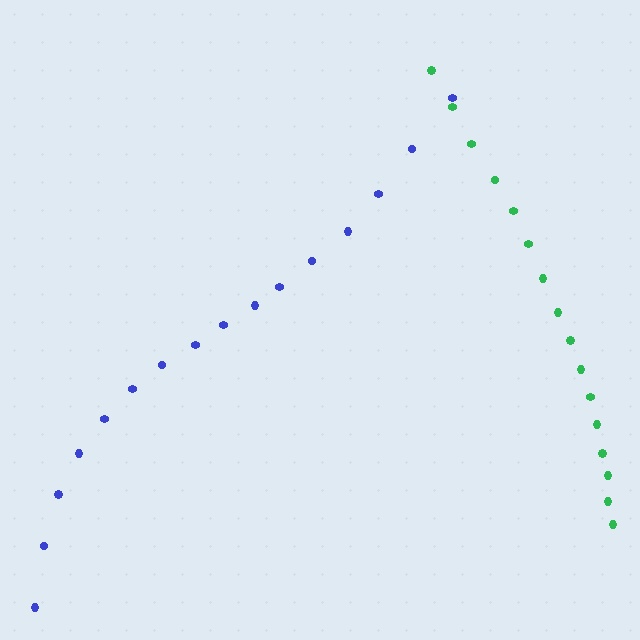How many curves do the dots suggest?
There are 2 distinct paths.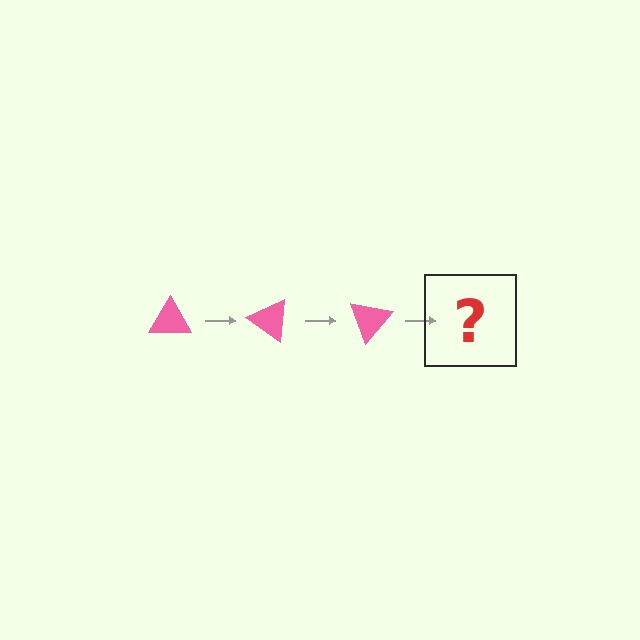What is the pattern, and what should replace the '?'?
The pattern is that the triangle rotates 35 degrees each step. The '?' should be a pink triangle rotated 105 degrees.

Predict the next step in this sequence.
The next step is a pink triangle rotated 105 degrees.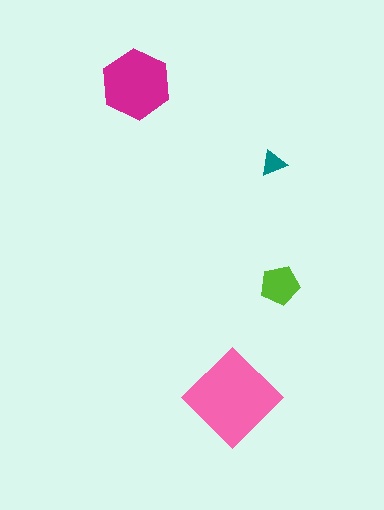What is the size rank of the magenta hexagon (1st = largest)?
2nd.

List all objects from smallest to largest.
The teal triangle, the lime pentagon, the magenta hexagon, the pink diamond.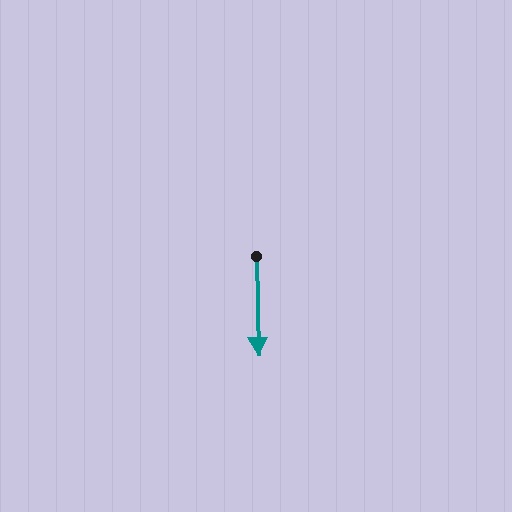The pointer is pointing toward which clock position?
Roughly 6 o'clock.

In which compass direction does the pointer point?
South.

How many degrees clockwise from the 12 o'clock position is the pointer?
Approximately 179 degrees.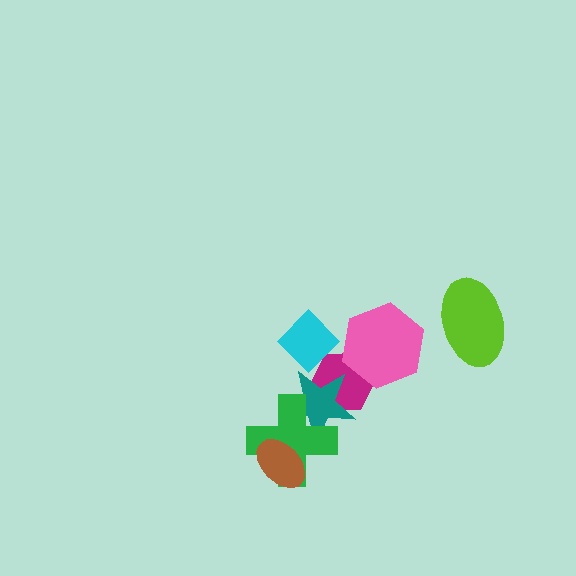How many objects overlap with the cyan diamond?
1 object overlaps with the cyan diamond.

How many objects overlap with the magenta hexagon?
3 objects overlap with the magenta hexagon.